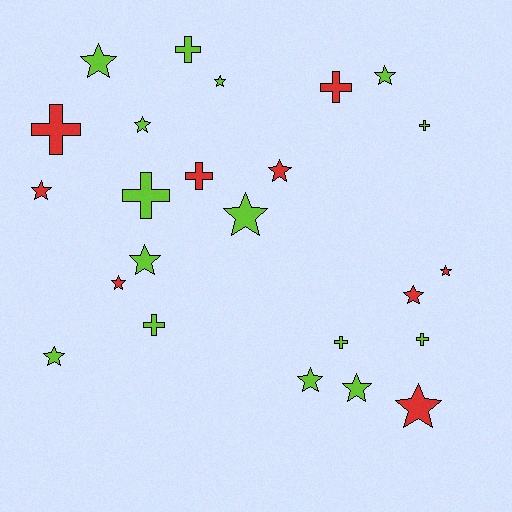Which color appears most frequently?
Lime, with 15 objects.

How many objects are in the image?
There are 24 objects.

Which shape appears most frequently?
Star, with 15 objects.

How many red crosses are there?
There are 3 red crosses.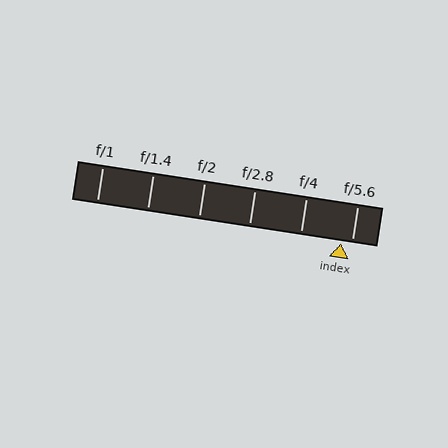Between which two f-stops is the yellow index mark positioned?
The index mark is between f/4 and f/5.6.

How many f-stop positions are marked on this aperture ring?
There are 6 f-stop positions marked.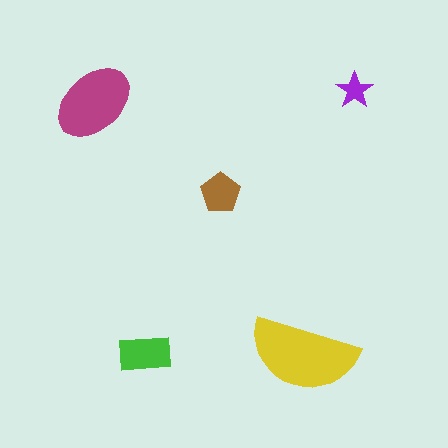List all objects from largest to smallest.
The yellow semicircle, the magenta ellipse, the green rectangle, the brown pentagon, the purple star.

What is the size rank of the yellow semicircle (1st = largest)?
1st.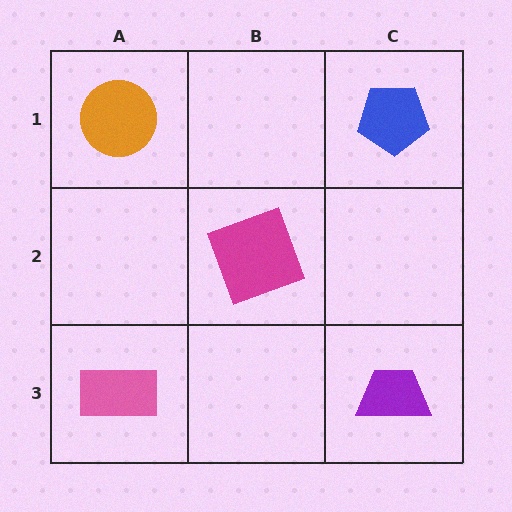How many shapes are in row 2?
1 shape.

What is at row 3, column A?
A pink rectangle.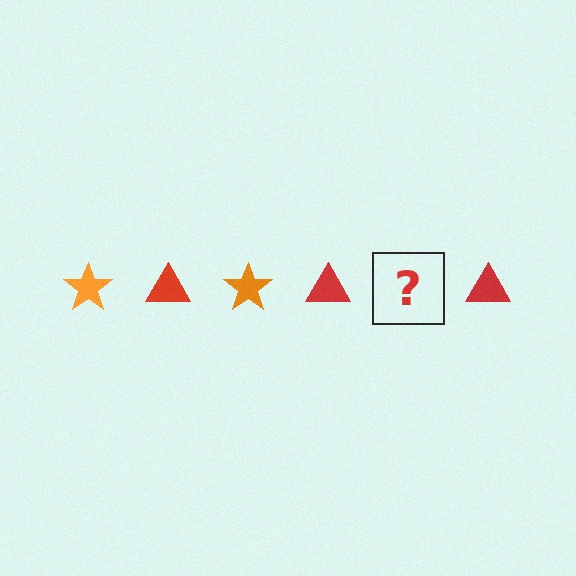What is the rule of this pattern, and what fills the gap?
The rule is that the pattern alternates between orange star and red triangle. The gap should be filled with an orange star.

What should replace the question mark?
The question mark should be replaced with an orange star.